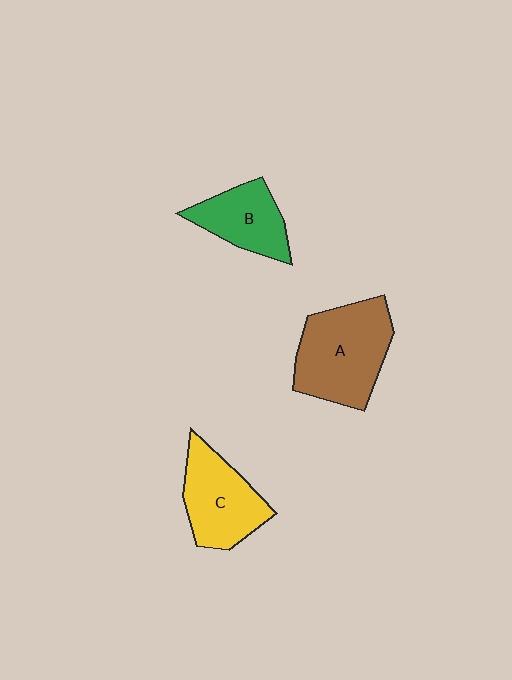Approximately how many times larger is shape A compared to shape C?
Approximately 1.3 times.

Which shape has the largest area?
Shape A (brown).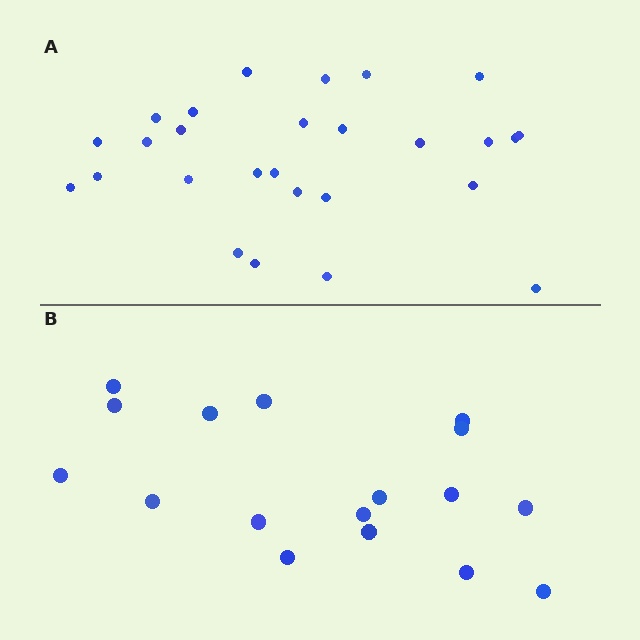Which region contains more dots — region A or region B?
Region A (the top region) has more dots.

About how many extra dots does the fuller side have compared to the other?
Region A has roughly 10 or so more dots than region B.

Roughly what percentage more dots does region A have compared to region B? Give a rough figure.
About 60% more.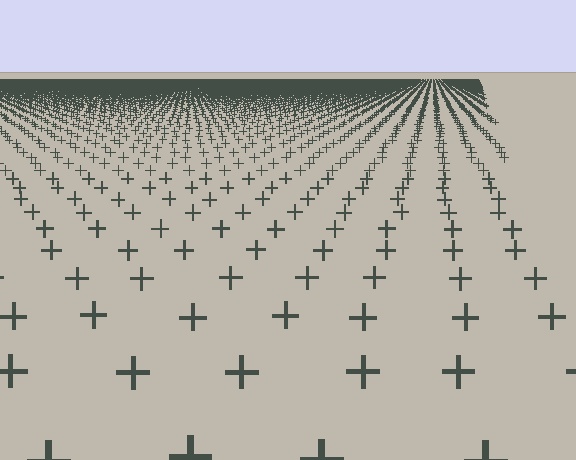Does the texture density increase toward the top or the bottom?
Density increases toward the top.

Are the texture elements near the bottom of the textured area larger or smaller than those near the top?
Larger. Near the bottom, elements are closer to the viewer and appear at a bigger on-screen size.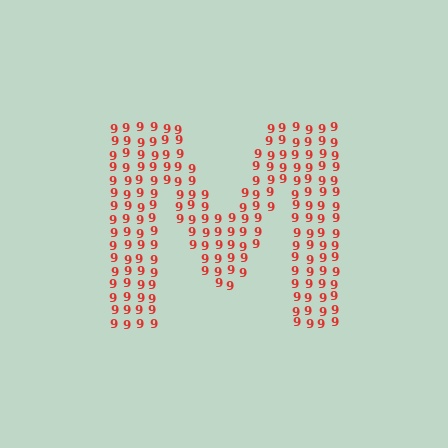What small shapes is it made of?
It is made of small digit 9's.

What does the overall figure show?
The overall figure shows the letter M.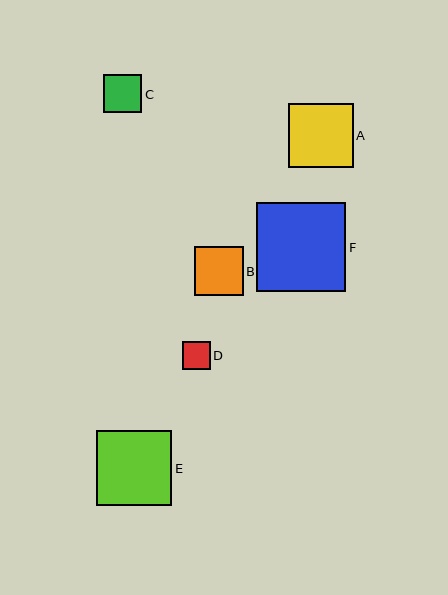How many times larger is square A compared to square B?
Square A is approximately 1.3 times the size of square B.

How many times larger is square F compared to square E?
Square F is approximately 1.2 times the size of square E.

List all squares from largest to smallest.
From largest to smallest: F, E, A, B, C, D.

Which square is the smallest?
Square D is the smallest with a size of approximately 28 pixels.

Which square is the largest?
Square F is the largest with a size of approximately 89 pixels.